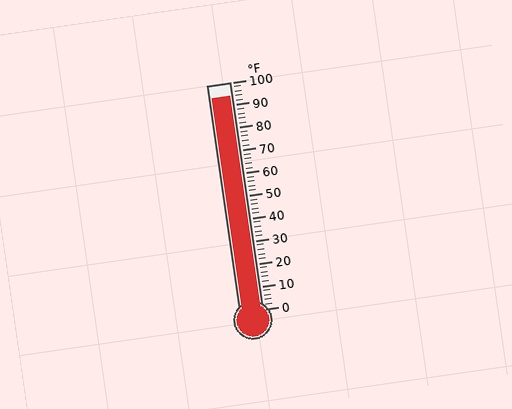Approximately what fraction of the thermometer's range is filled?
The thermometer is filled to approximately 95% of its range.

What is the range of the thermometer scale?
The thermometer scale ranges from 0°F to 100°F.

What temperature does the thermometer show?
The thermometer shows approximately 94°F.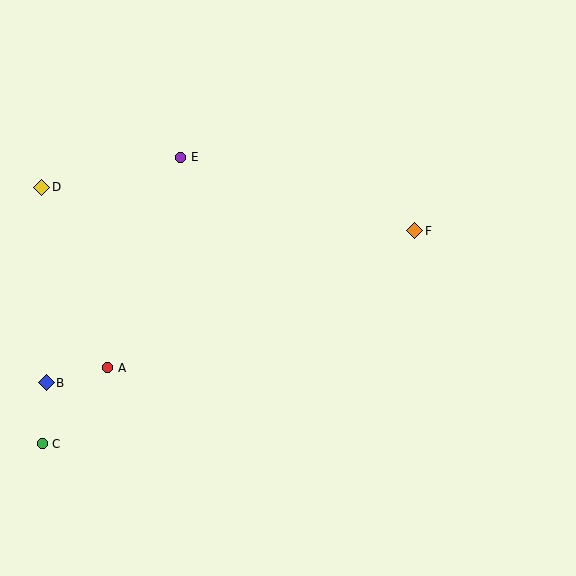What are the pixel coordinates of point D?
Point D is at (42, 187).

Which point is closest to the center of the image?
Point F at (415, 231) is closest to the center.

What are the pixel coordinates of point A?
Point A is at (108, 368).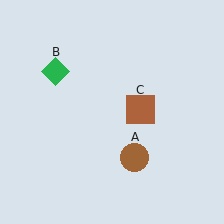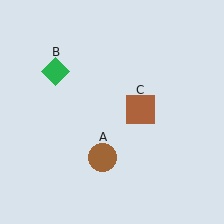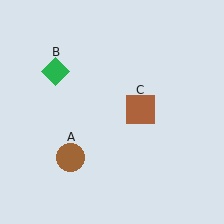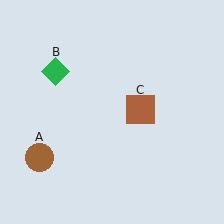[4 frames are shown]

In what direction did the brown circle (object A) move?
The brown circle (object A) moved left.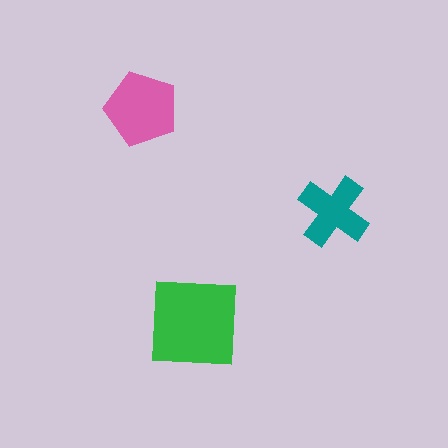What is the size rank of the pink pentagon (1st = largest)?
2nd.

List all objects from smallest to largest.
The teal cross, the pink pentagon, the green square.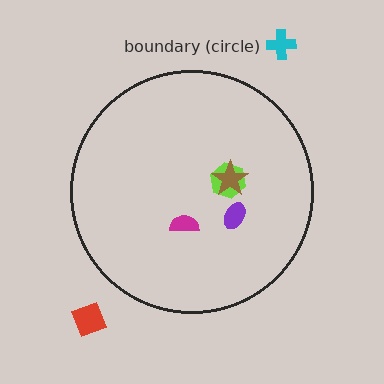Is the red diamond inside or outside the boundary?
Outside.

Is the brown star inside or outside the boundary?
Inside.